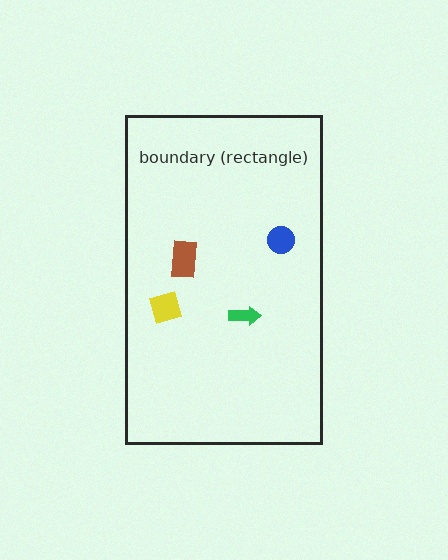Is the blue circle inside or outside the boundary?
Inside.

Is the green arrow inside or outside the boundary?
Inside.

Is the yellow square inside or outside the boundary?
Inside.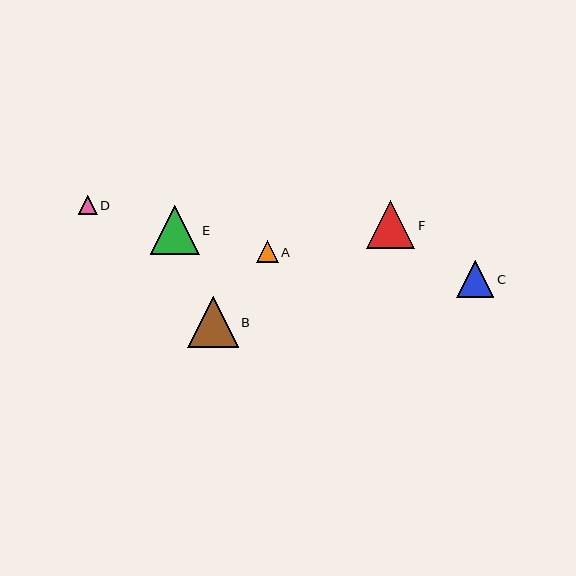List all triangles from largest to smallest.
From largest to smallest: B, E, F, C, A, D.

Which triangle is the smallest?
Triangle D is the smallest with a size of approximately 19 pixels.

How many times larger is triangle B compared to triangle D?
Triangle B is approximately 2.7 times the size of triangle D.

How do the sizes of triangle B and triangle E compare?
Triangle B and triangle E are approximately the same size.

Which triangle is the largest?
Triangle B is the largest with a size of approximately 50 pixels.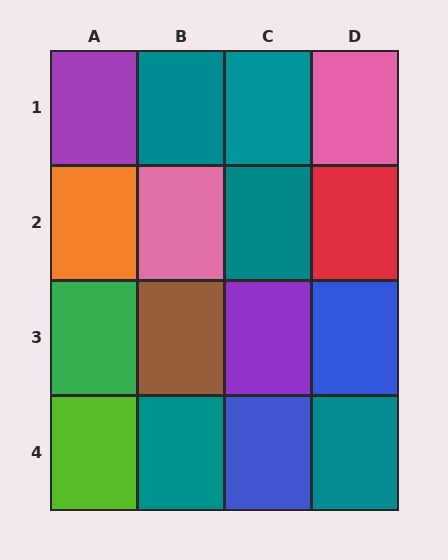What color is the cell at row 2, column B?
Pink.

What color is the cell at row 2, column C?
Teal.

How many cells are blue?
2 cells are blue.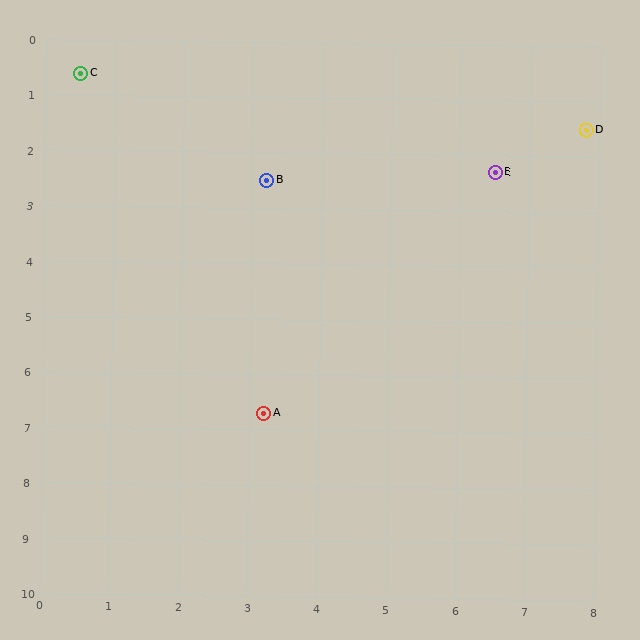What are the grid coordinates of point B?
Point B is at approximately (3.2, 2.5).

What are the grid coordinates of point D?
Point D is at approximately (7.8, 1.5).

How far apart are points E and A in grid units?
Points E and A are about 5.5 grid units apart.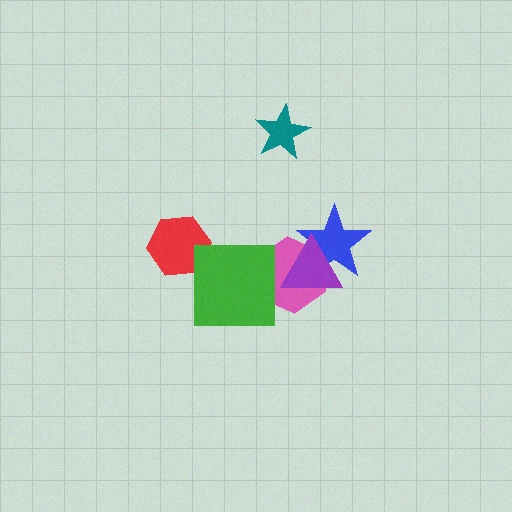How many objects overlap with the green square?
1 object overlaps with the green square.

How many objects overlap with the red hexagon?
0 objects overlap with the red hexagon.